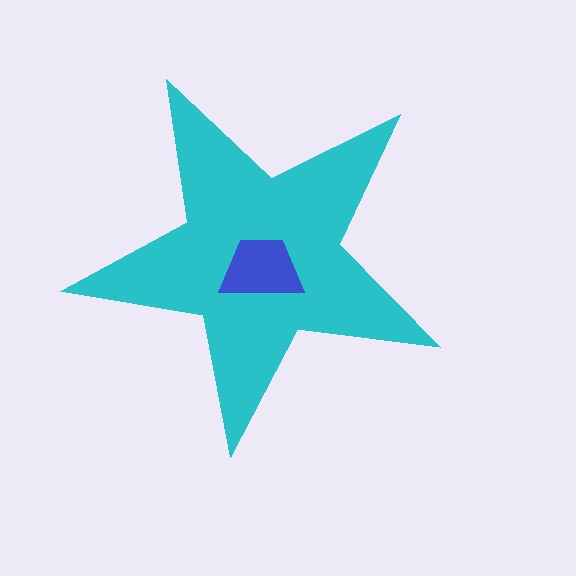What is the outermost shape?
The cyan star.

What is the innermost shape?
The blue trapezoid.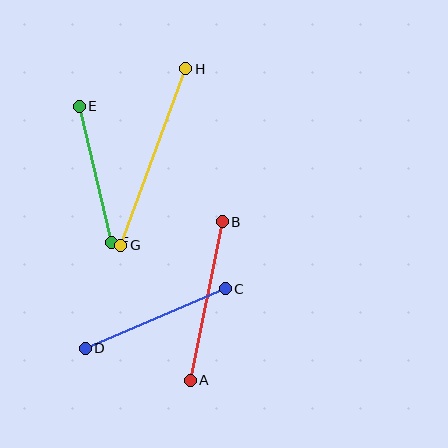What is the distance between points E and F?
The distance is approximately 139 pixels.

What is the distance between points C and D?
The distance is approximately 152 pixels.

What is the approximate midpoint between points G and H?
The midpoint is at approximately (153, 157) pixels.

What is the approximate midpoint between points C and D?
The midpoint is at approximately (155, 318) pixels.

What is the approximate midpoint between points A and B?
The midpoint is at approximately (206, 301) pixels.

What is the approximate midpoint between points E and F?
The midpoint is at approximately (96, 174) pixels.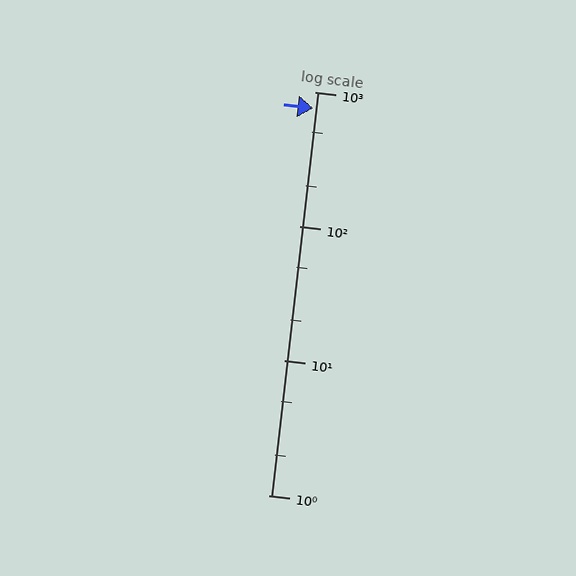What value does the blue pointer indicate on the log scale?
The pointer indicates approximately 750.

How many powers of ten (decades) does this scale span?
The scale spans 3 decades, from 1 to 1000.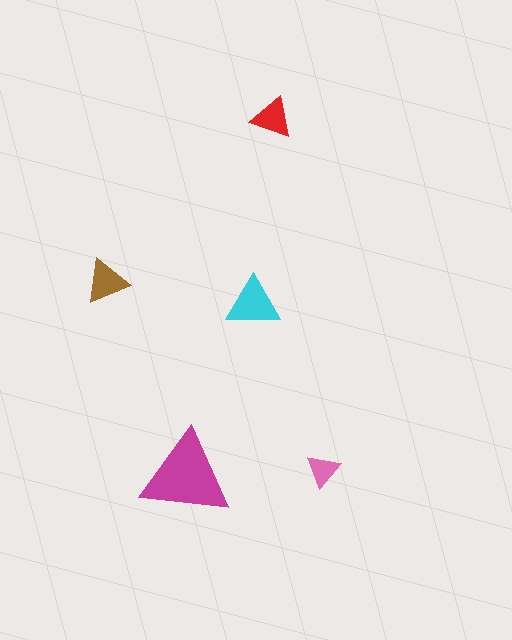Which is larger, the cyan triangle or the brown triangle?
The cyan one.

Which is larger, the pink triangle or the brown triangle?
The brown one.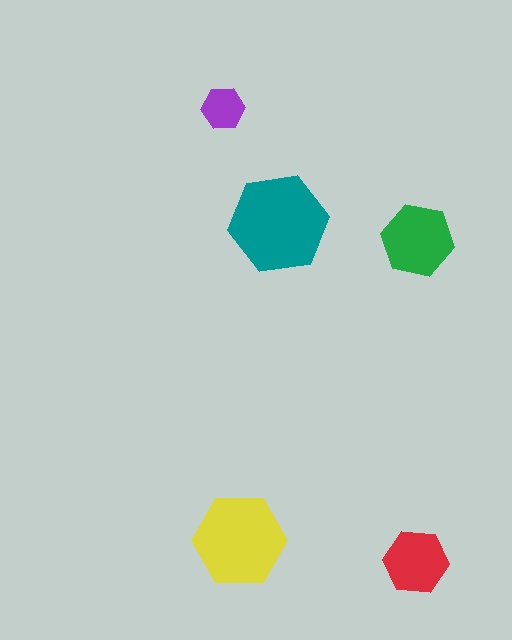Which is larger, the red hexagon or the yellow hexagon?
The yellow one.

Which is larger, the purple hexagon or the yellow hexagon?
The yellow one.